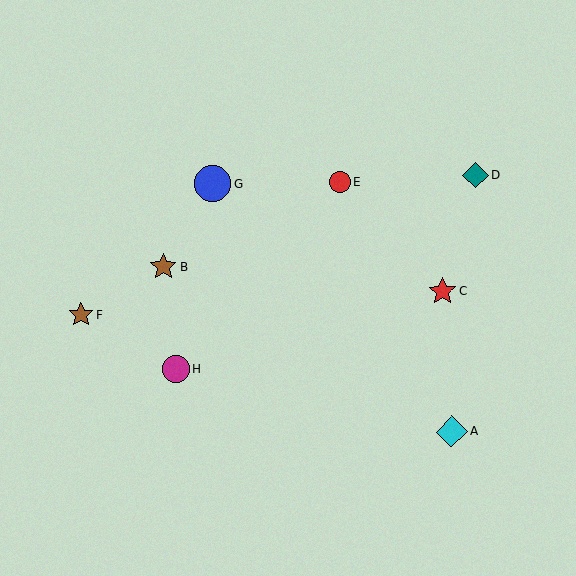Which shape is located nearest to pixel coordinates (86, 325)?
The brown star (labeled F) at (81, 314) is nearest to that location.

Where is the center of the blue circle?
The center of the blue circle is at (213, 184).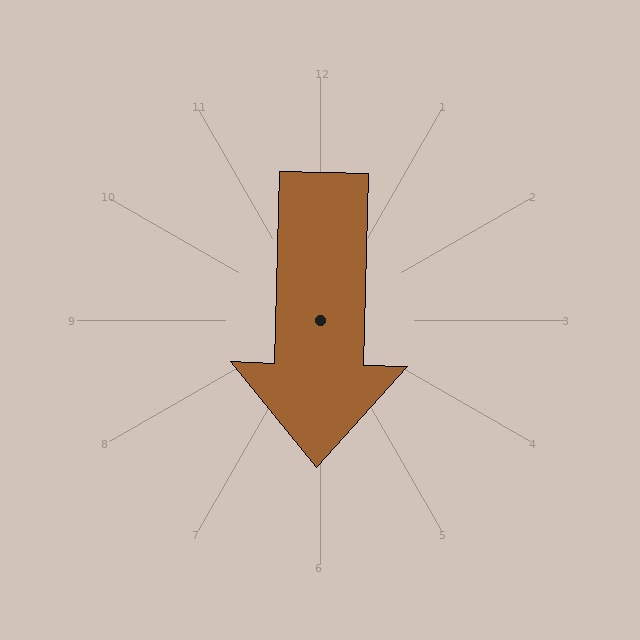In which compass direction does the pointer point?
South.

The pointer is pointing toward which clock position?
Roughly 6 o'clock.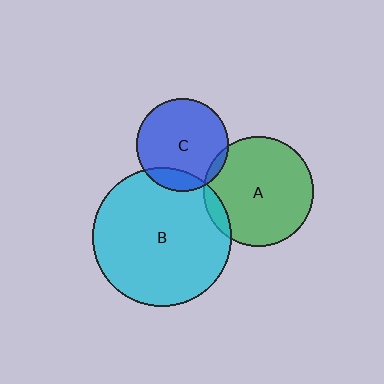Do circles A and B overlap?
Yes.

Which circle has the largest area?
Circle B (cyan).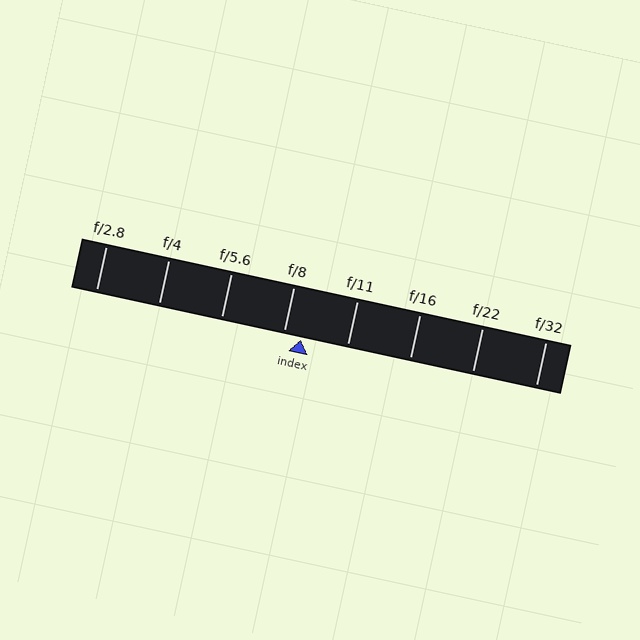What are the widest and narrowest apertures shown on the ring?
The widest aperture shown is f/2.8 and the narrowest is f/32.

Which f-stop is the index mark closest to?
The index mark is closest to f/8.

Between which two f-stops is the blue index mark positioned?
The index mark is between f/8 and f/11.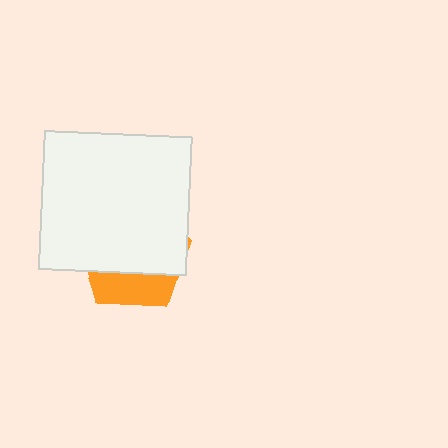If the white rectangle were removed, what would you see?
You would see the complete orange pentagon.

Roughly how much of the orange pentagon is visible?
A small part of it is visible (roughly 30%).